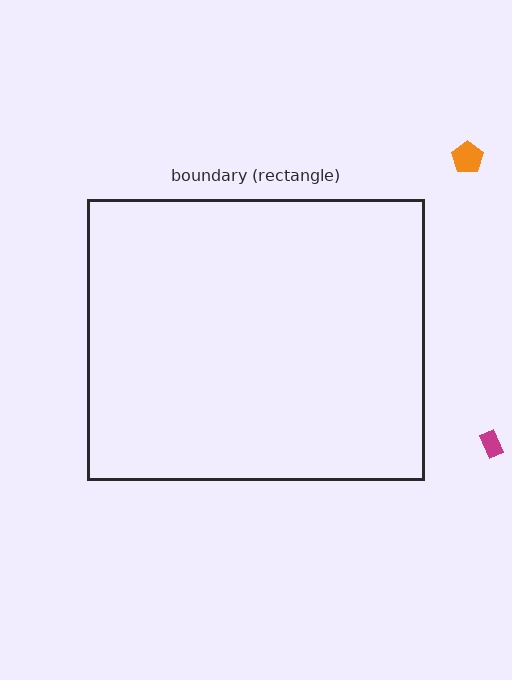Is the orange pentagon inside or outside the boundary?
Outside.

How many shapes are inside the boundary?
0 inside, 2 outside.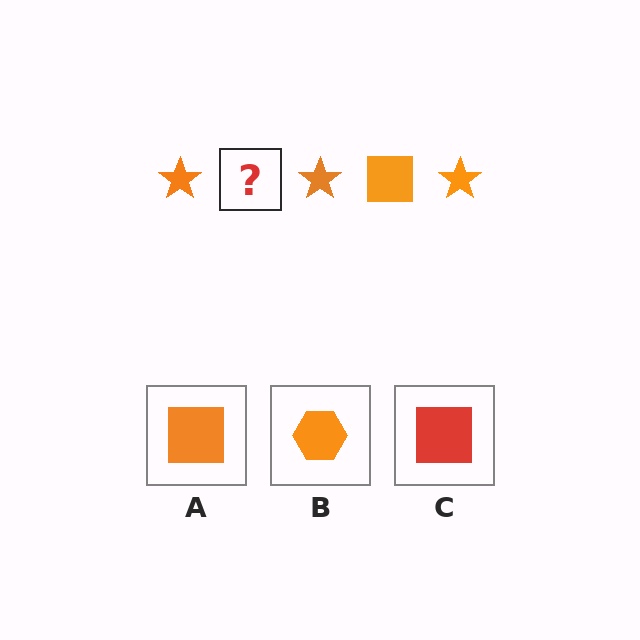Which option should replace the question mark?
Option A.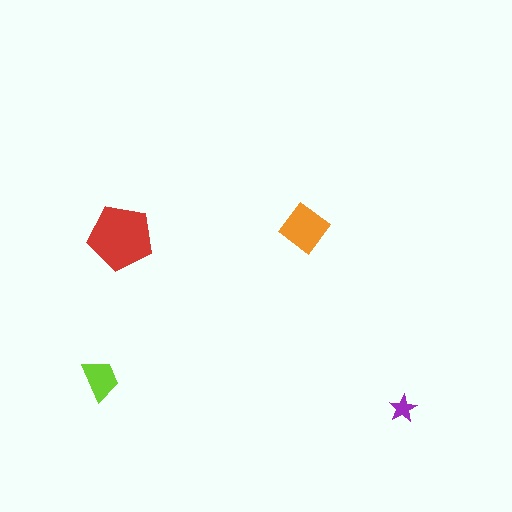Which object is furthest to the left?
The lime trapezoid is leftmost.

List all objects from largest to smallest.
The red pentagon, the orange diamond, the lime trapezoid, the purple star.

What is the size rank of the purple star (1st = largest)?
4th.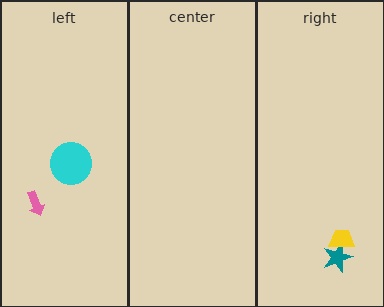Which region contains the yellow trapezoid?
The right region.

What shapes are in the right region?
The teal star, the yellow trapezoid.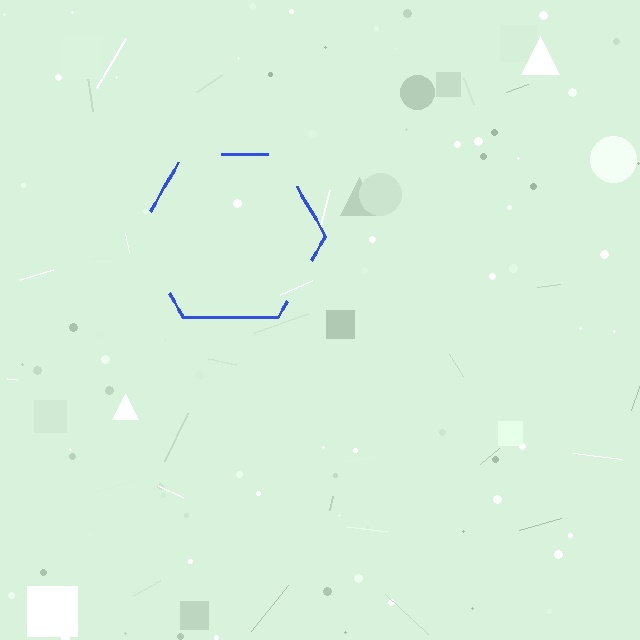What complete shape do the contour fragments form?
The contour fragments form a hexagon.